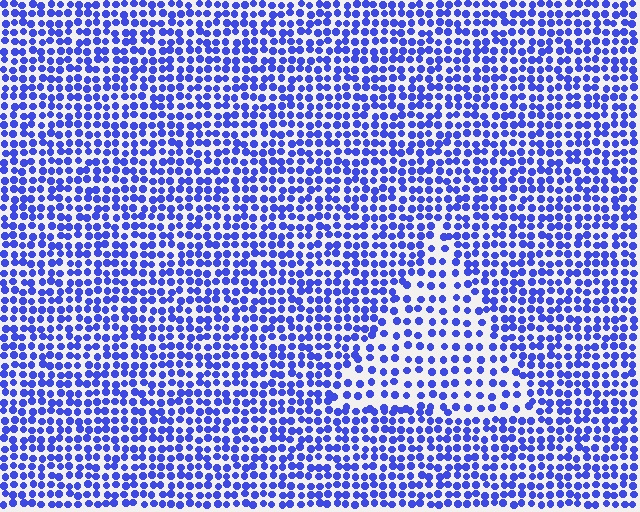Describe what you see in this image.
The image contains small blue elements arranged at two different densities. A triangle-shaped region is visible where the elements are less densely packed than the surrounding area.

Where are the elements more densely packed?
The elements are more densely packed outside the triangle boundary.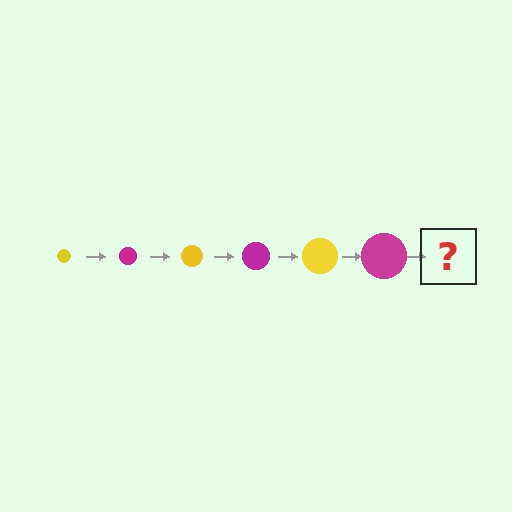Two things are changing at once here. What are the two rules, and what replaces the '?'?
The two rules are that the circle grows larger each step and the color cycles through yellow and magenta. The '?' should be a yellow circle, larger than the previous one.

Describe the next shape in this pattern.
It should be a yellow circle, larger than the previous one.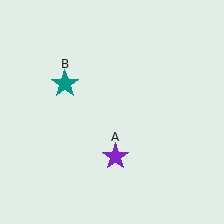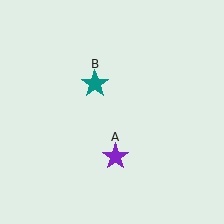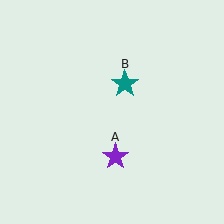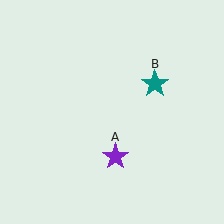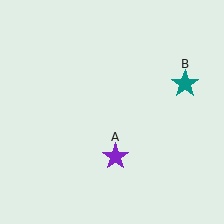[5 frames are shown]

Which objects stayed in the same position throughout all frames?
Purple star (object A) remained stationary.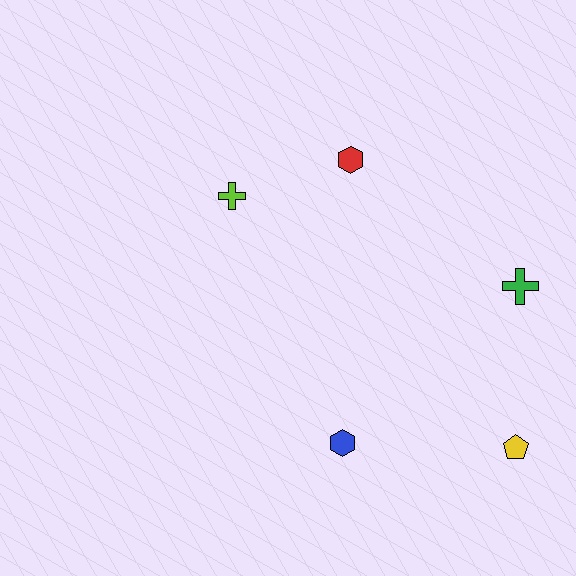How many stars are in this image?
There are no stars.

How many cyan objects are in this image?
There are no cyan objects.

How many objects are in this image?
There are 5 objects.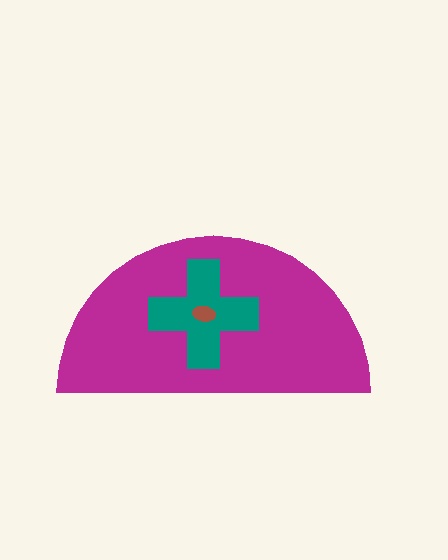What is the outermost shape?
The magenta semicircle.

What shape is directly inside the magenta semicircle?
The teal cross.